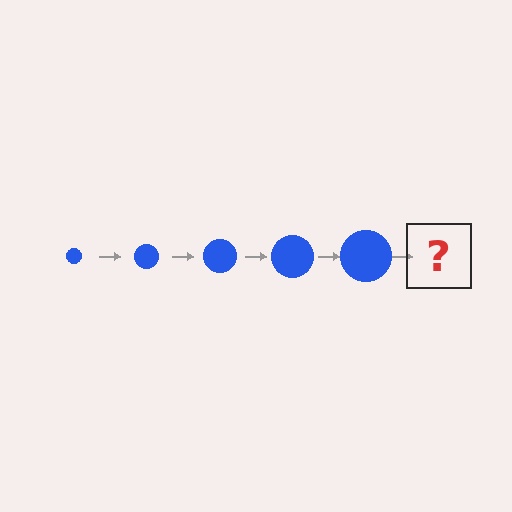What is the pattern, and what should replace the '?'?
The pattern is that the circle gets progressively larger each step. The '?' should be a blue circle, larger than the previous one.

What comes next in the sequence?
The next element should be a blue circle, larger than the previous one.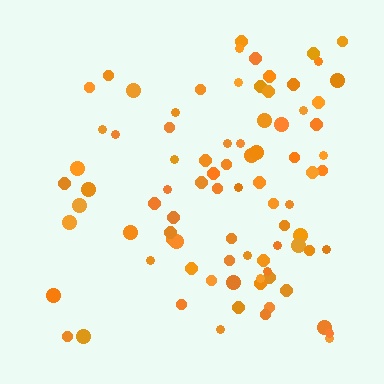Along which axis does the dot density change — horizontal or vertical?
Horizontal.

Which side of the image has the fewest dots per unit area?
The left.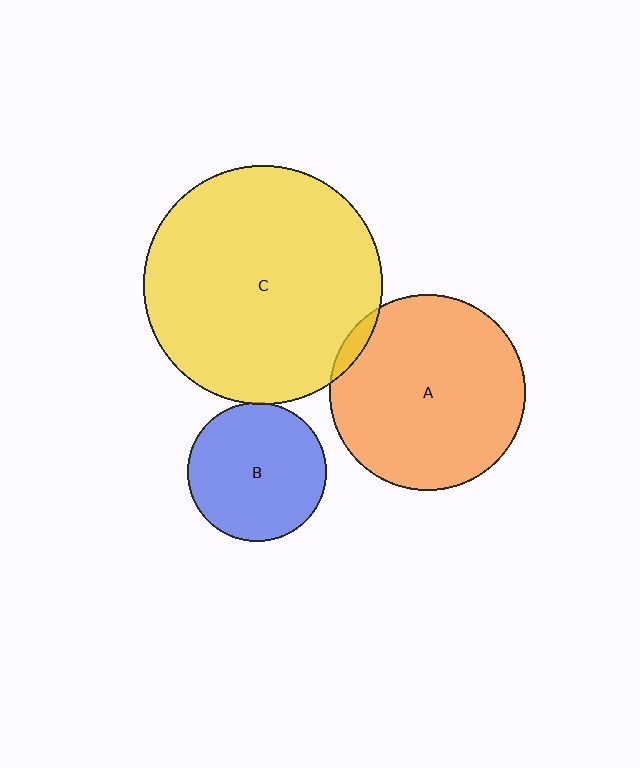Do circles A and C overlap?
Yes.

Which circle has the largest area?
Circle C (yellow).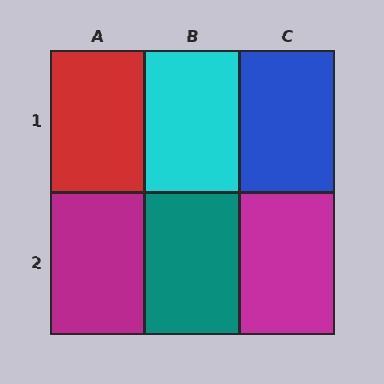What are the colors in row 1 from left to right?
Red, cyan, blue.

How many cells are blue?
1 cell is blue.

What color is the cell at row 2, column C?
Magenta.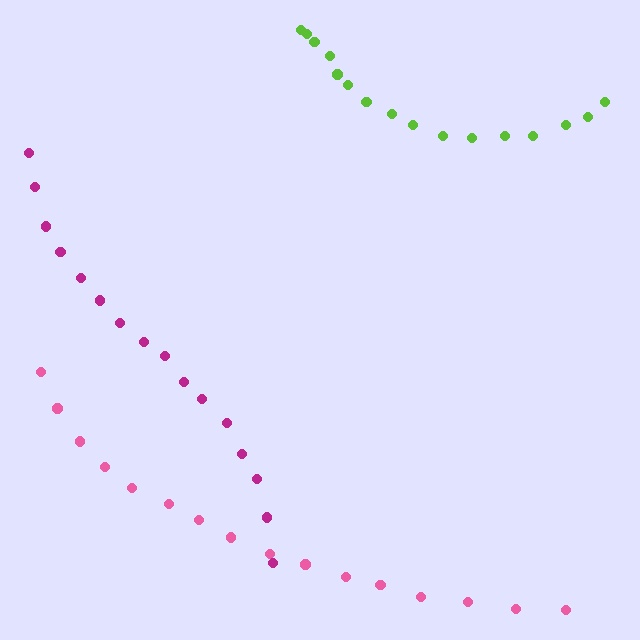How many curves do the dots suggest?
There are 3 distinct paths.